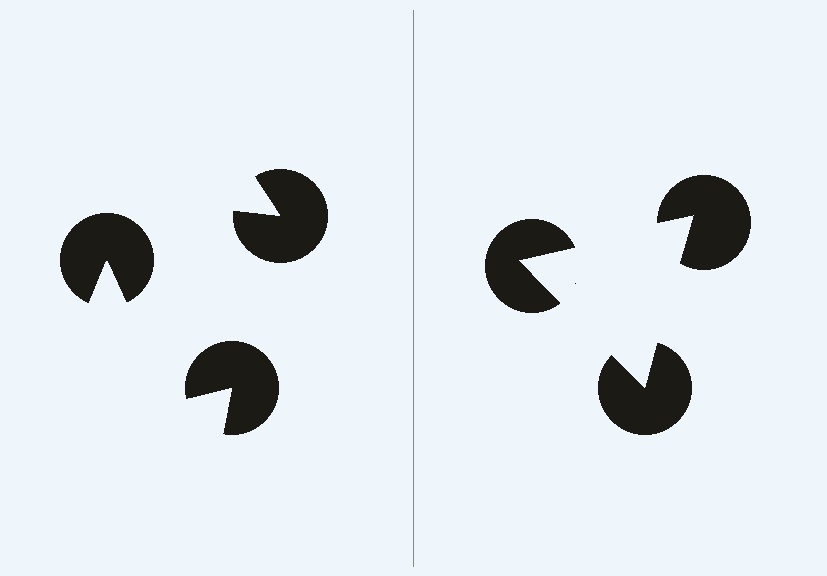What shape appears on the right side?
An illusory triangle.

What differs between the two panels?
The pac-man discs are positioned identically on both sides; only the wedge orientations differ. On the right they align to a triangle; on the left they are misaligned.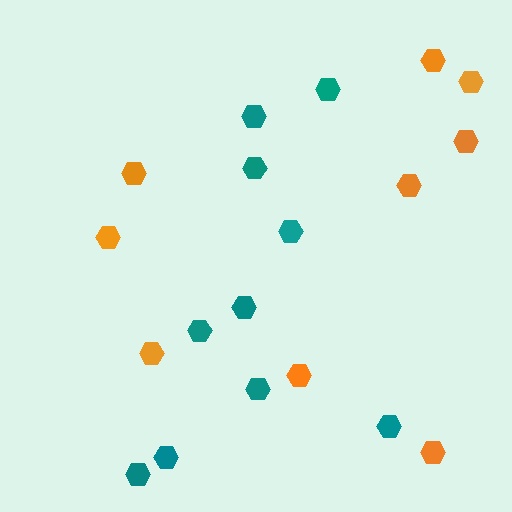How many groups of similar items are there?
There are 2 groups: one group of orange hexagons (9) and one group of teal hexagons (10).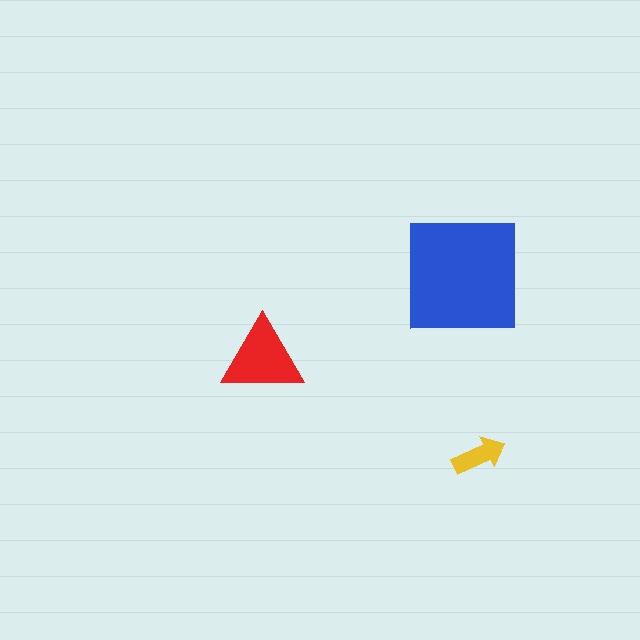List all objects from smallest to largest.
The yellow arrow, the red triangle, the blue square.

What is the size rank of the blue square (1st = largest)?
1st.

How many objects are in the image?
There are 3 objects in the image.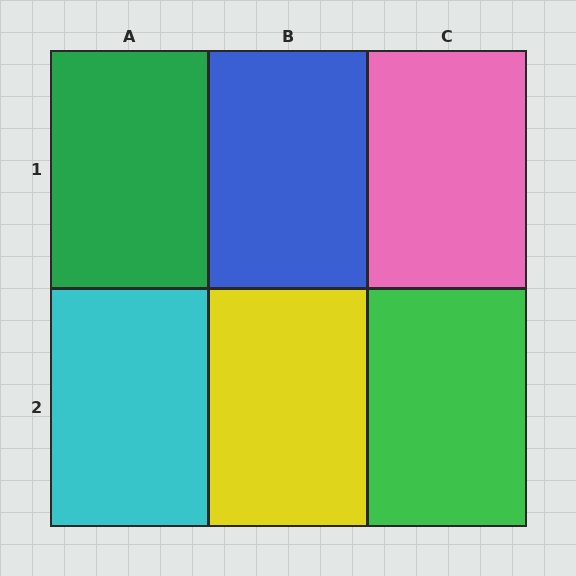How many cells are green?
2 cells are green.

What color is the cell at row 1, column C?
Pink.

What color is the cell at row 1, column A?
Green.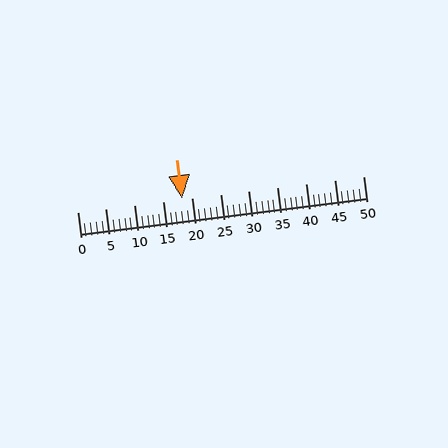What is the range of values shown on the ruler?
The ruler shows values from 0 to 50.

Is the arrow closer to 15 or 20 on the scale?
The arrow is closer to 20.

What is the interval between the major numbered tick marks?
The major tick marks are spaced 5 units apart.